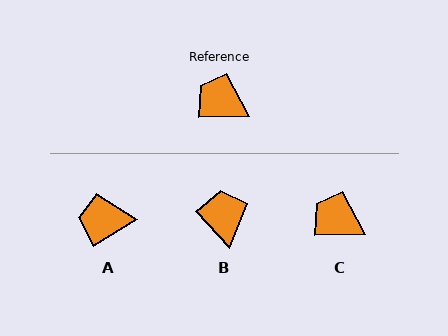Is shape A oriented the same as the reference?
No, it is off by about 30 degrees.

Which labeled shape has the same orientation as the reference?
C.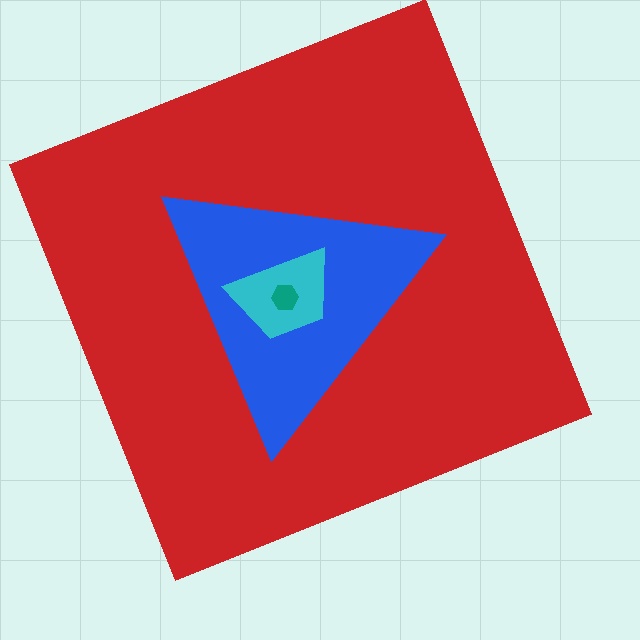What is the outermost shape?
The red square.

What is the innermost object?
The teal hexagon.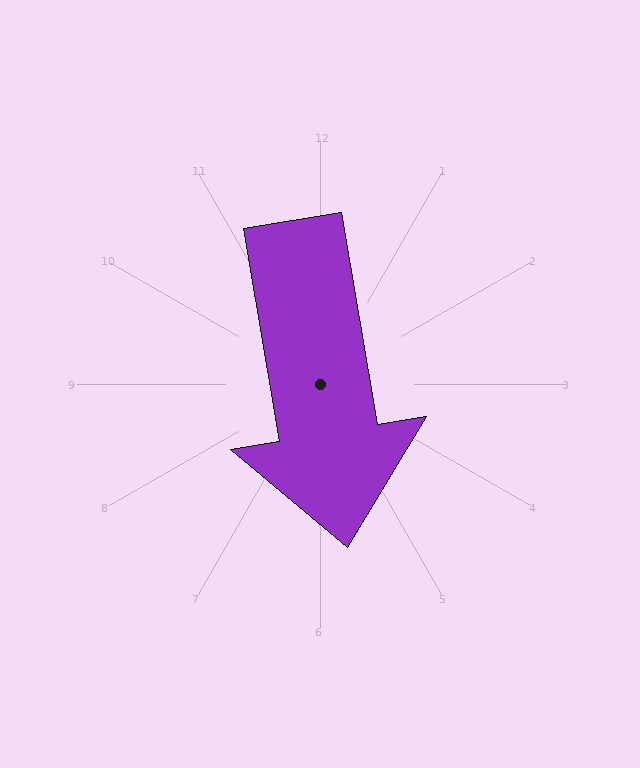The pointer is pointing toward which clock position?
Roughly 6 o'clock.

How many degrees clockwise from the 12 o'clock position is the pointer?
Approximately 170 degrees.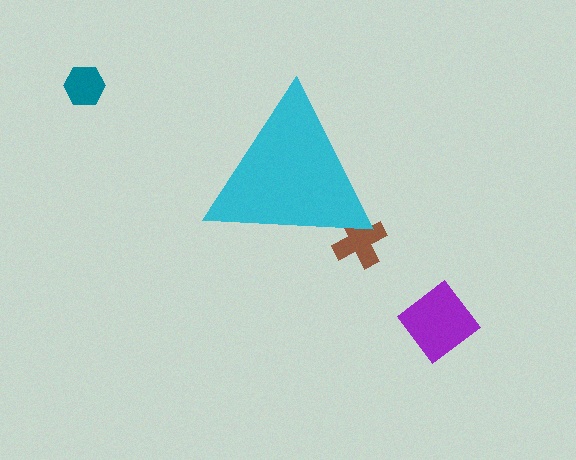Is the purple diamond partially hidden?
No, the purple diamond is fully visible.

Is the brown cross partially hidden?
Yes, the brown cross is partially hidden behind the cyan triangle.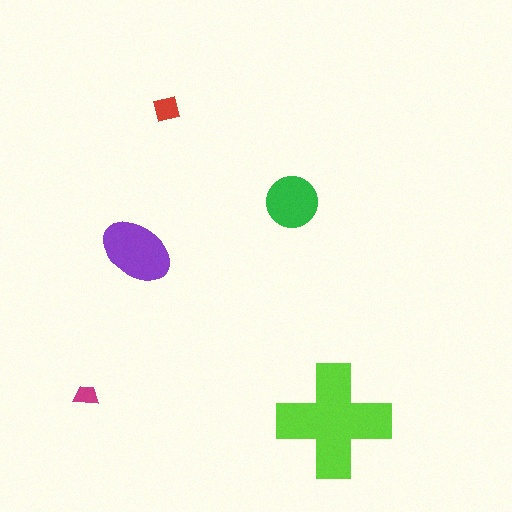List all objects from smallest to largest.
The magenta trapezoid, the red square, the green circle, the purple ellipse, the lime cross.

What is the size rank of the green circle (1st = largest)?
3rd.